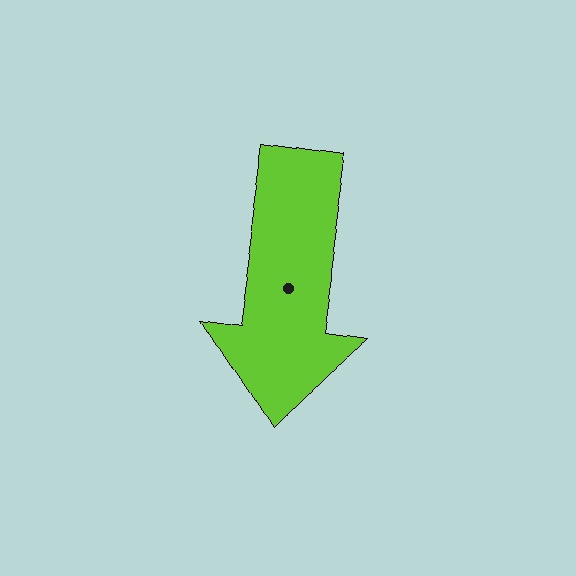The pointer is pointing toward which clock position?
Roughly 6 o'clock.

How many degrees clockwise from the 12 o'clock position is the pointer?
Approximately 188 degrees.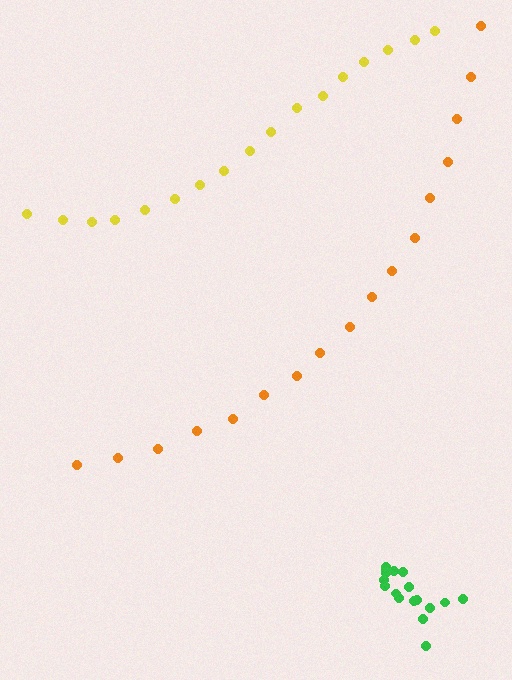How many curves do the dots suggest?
There are 3 distinct paths.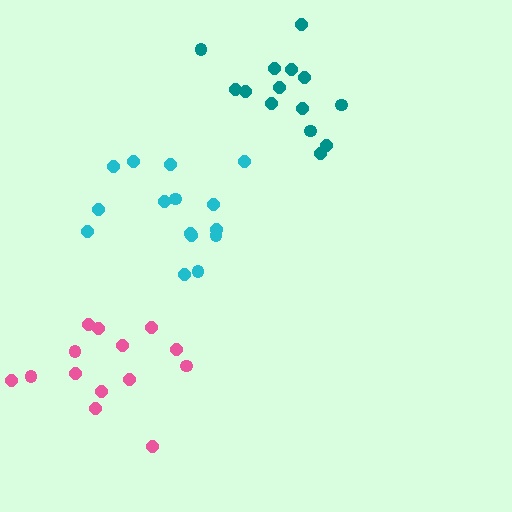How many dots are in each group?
Group 1: 14 dots, Group 2: 15 dots, Group 3: 14 dots (43 total).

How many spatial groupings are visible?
There are 3 spatial groupings.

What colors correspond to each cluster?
The clusters are colored: pink, cyan, teal.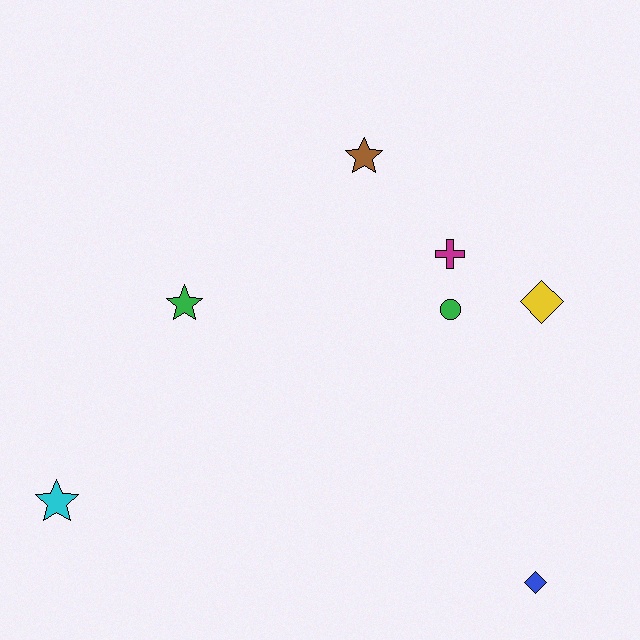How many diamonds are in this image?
There are 2 diamonds.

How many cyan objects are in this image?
There is 1 cyan object.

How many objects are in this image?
There are 7 objects.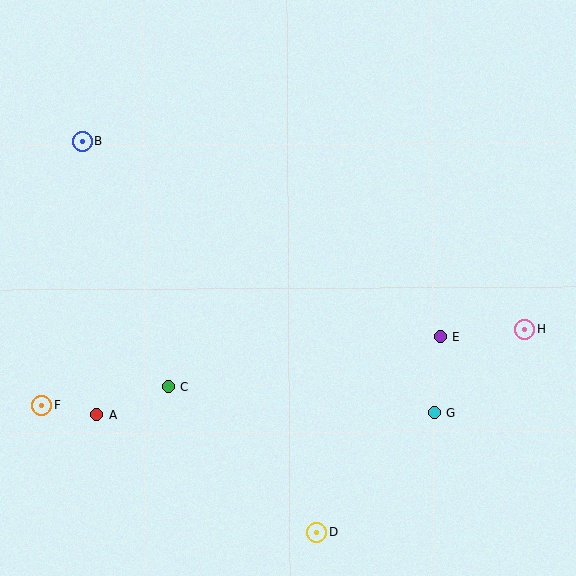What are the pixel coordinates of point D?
Point D is at (317, 532).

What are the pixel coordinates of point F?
Point F is at (42, 406).